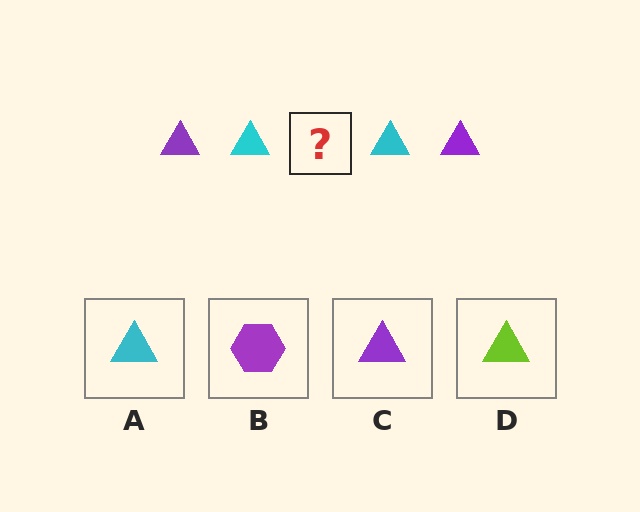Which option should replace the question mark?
Option C.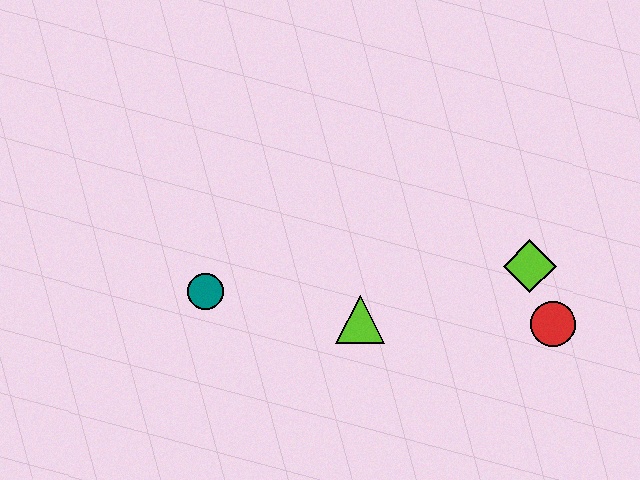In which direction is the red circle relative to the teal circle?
The red circle is to the right of the teal circle.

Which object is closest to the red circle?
The lime diamond is closest to the red circle.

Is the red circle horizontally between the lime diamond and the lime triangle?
No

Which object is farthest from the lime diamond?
The teal circle is farthest from the lime diamond.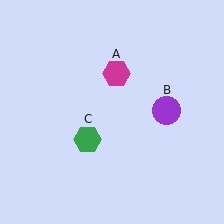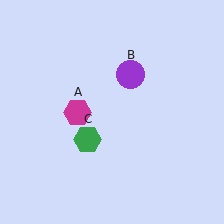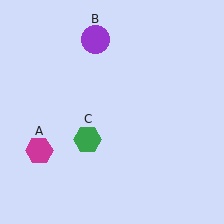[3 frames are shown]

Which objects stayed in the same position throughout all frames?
Green hexagon (object C) remained stationary.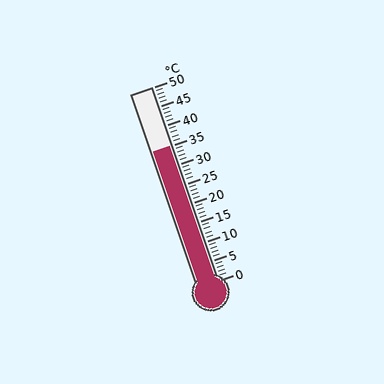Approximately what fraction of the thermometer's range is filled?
The thermometer is filled to approximately 70% of its range.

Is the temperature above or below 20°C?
The temperature is above 20°C.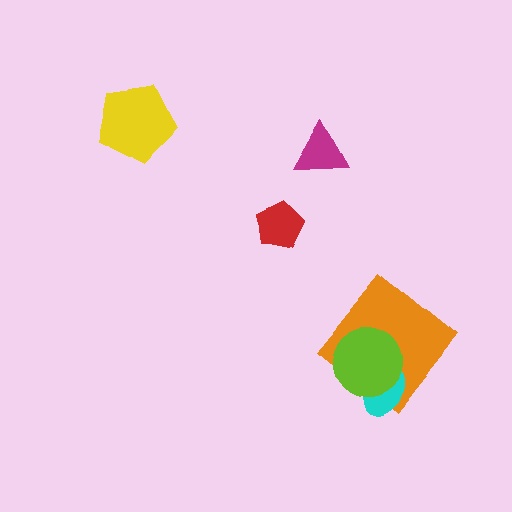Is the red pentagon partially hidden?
No, no other shape covers it.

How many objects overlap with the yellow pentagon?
0 objects overlap with the yellow pentagon.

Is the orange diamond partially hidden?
Yes, it is partially covered by another shape.